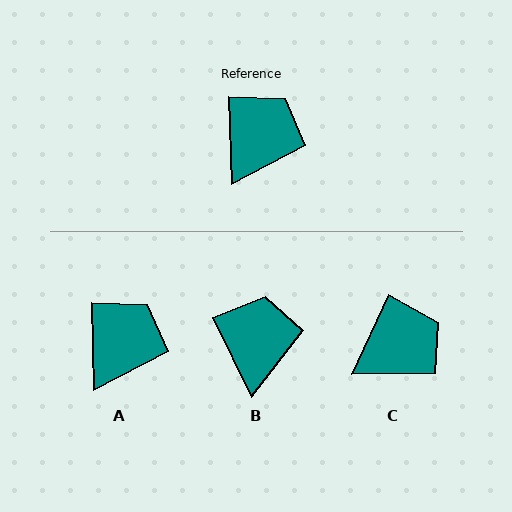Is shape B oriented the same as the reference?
No, it is off by about 24 degrees.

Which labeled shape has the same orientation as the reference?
A.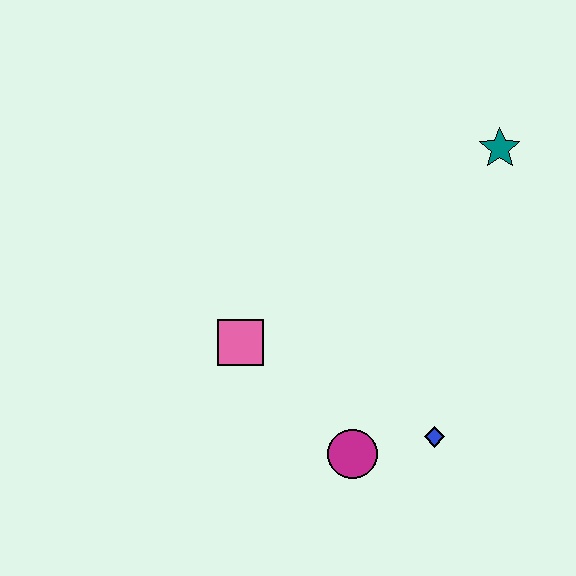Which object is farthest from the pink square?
The teal star is farthest from the pink square.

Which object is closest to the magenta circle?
The blue diamond is closest to the magenta circle.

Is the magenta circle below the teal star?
Yes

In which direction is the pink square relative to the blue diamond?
The pink square is to the left of the blue diamond.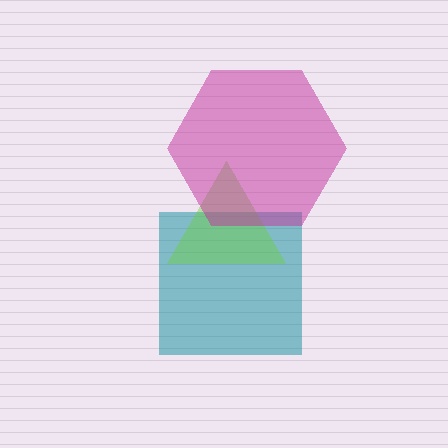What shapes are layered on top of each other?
The layered shapes are: a teal square, a lime triangle, a magenta hexagon.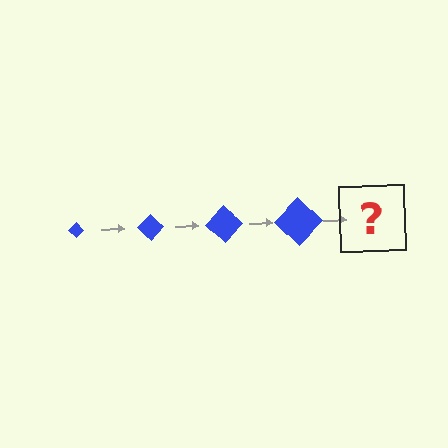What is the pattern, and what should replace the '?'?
The pattern is that the diamond gets progressively larger each step. The '?' should be a blue diamond, larger than the previous one.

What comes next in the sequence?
The next element should be a blue diamond, larger than the previous one.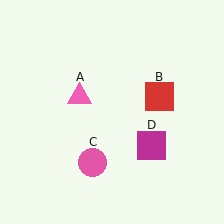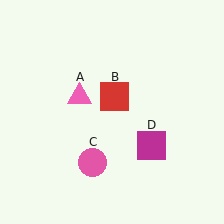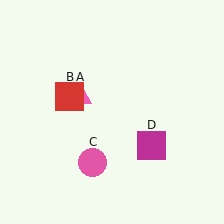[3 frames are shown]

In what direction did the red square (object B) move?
The red square (object B) moved left.